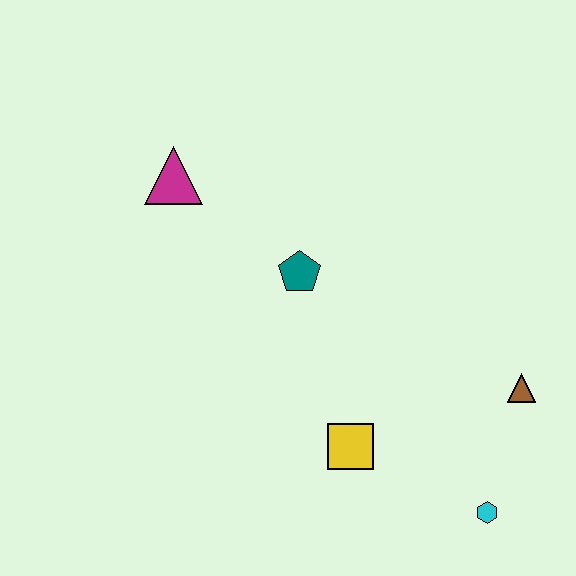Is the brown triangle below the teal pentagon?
Yes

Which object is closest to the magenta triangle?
The teal pentagon is closest to the magenta triangle.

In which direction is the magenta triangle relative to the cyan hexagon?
The magenta triangle is above the cyan hexagon.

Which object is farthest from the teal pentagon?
The cyan hexagon is farthest from the teal pentagon.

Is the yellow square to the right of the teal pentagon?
Yes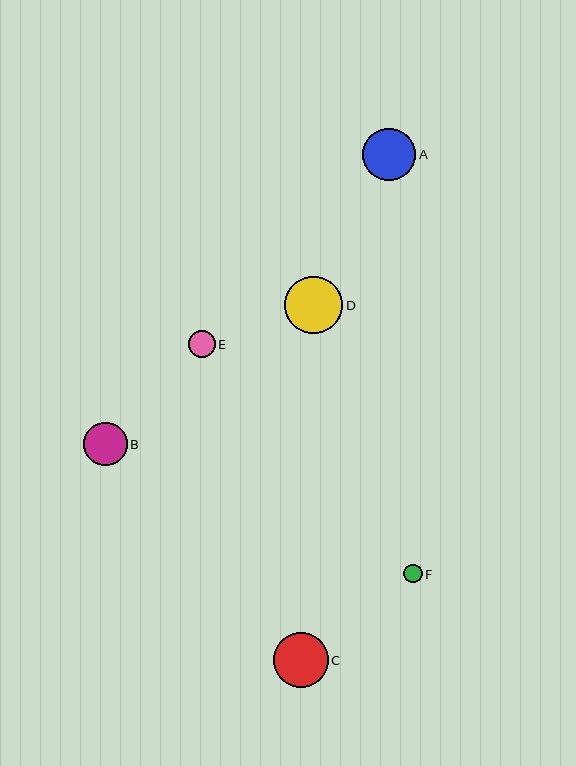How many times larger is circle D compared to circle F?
Circle D is approximately 3.2 times the size of circle F.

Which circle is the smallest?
Circle F is the smallest with a size of approximately 18 pixels.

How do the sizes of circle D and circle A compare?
Circle D and circle A are approximately the same size.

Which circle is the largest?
Circle D is the largest with a size of approximately 58 pixels.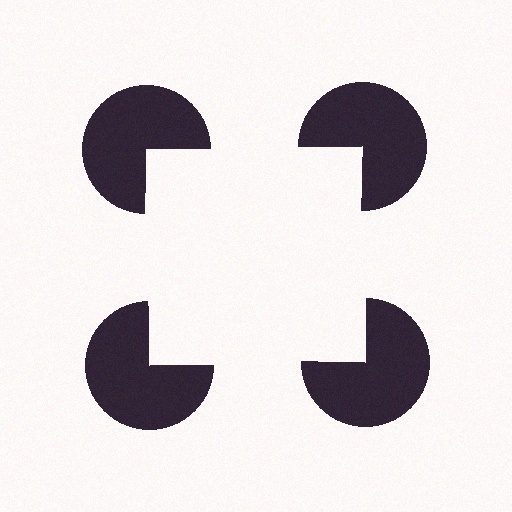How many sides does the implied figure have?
4 sides.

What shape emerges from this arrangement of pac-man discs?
An illusory square — its edges are inferred from the aligned wedge cuts in the pac-man discs, not physically drawn.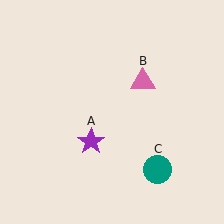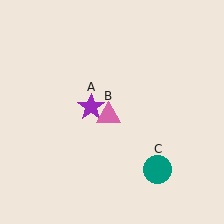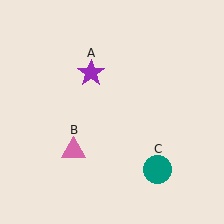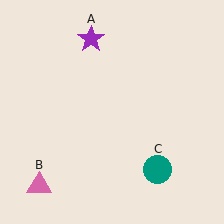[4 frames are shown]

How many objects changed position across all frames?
2 objects changed position: purple star (object A), pink triangle (object B).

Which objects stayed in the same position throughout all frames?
Teal circle (object C) remained stationary.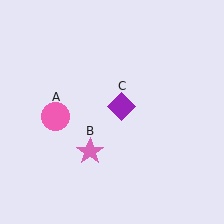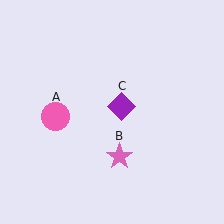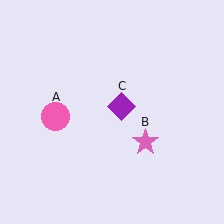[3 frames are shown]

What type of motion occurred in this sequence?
The pink star (object B) rotated counterclockwise around the center of the scene.